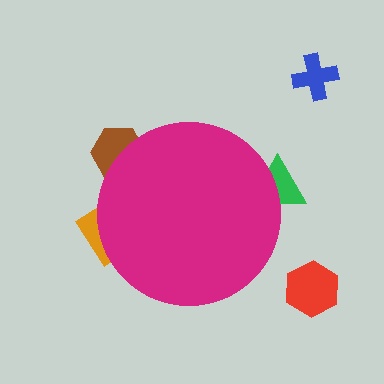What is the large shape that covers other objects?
A magenta circle.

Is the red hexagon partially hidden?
No, the red hexagon is fully visible.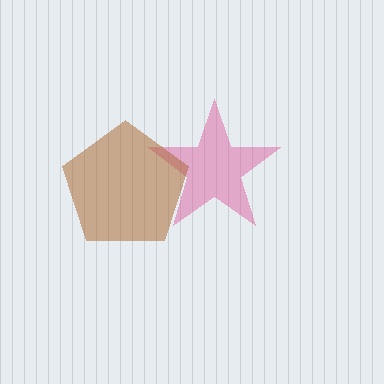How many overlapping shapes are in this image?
There are 2 overlapping shapes in the image.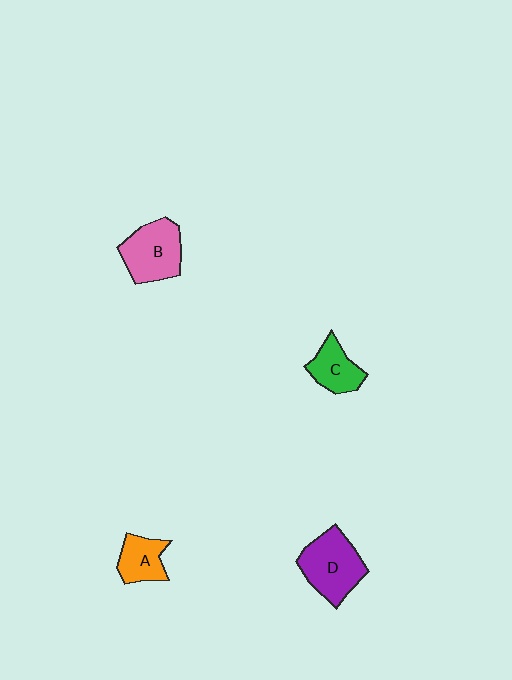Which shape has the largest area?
Shape D (purple).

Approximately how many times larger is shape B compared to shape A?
Approximately 1.5 times.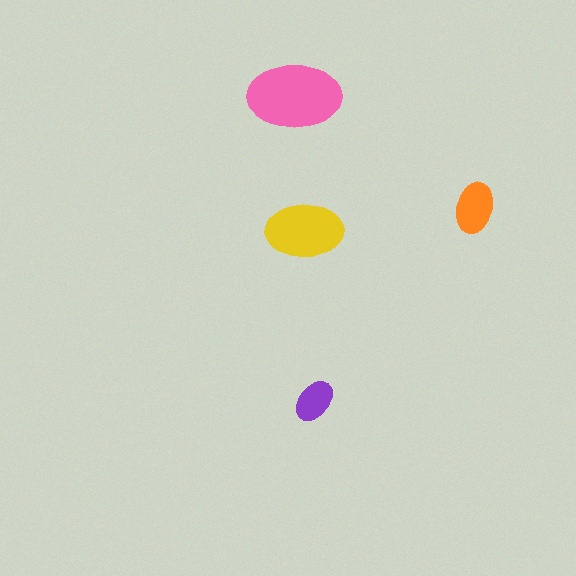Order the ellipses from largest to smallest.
the pink one, the yellow one, the orange one, the purple one.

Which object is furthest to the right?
The orange ellipse is rightmost.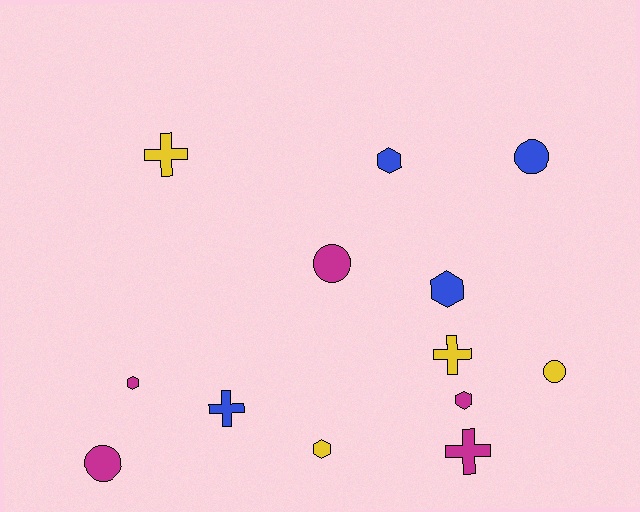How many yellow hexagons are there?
There is 1 yellow hexagon.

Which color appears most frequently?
Magenta, with 5 objects.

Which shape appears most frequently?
Hexagon, with 5 objects.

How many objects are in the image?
There are 13 objects.